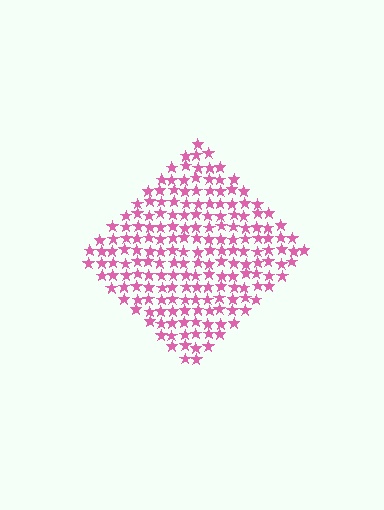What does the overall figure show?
The overall figure shows a diamond.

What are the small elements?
The small elements are stars.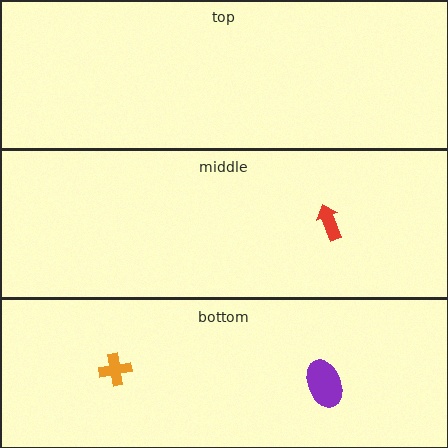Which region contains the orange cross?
The bottom region.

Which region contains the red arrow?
The middle region.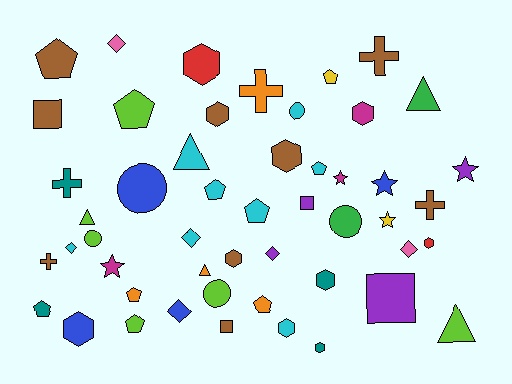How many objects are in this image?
There are 50 objects.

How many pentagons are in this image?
There are 10 pentagons.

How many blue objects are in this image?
There are 4 blue objects.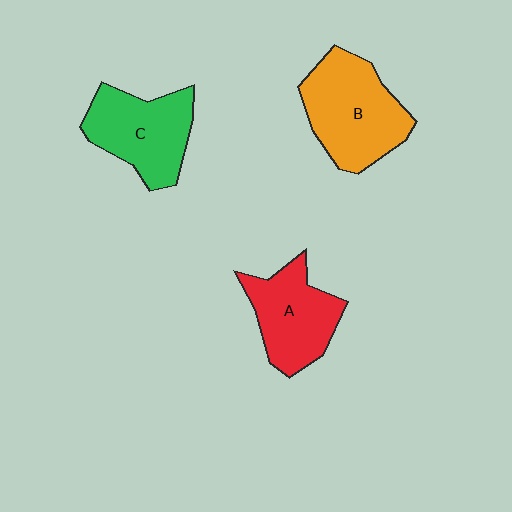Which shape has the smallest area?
Shape A (red).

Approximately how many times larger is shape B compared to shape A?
Approximately 1.3 times.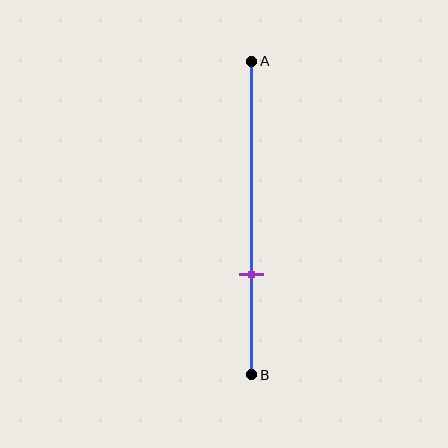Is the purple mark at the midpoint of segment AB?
No, the mark is at about 70% from A, not at the 50% midpoint.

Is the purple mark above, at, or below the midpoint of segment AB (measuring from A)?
The purple mark is below the midpoint of segment AB.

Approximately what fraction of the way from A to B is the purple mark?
The purple mark is approximately 70% of the way from A to B.